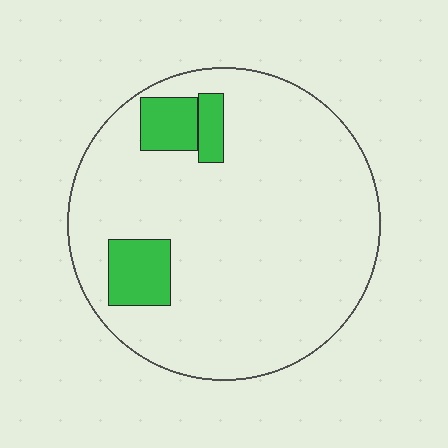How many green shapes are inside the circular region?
3.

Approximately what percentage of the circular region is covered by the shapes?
Approximately 10%.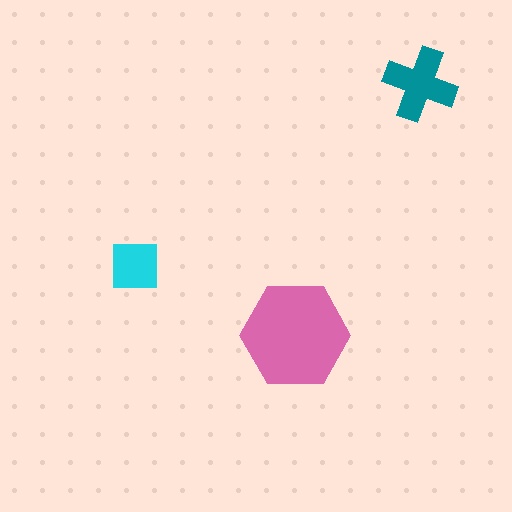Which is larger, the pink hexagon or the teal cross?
The pink hexagon.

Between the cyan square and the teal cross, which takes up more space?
The teal cross.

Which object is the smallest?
The cyan square.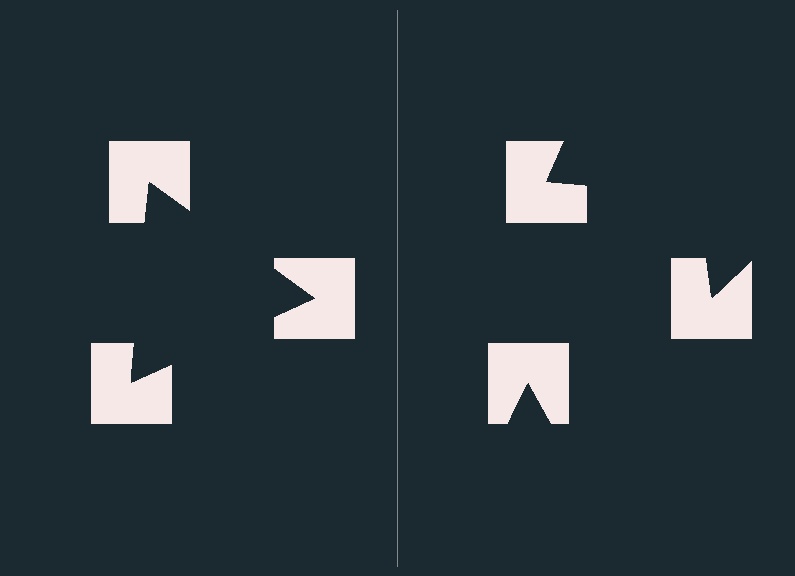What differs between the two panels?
The notched squares are positioned identically on both sides; only the wedge orientations differ. On the left they align to a triangle; on the right they are misaligned.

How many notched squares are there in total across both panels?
6 — 3 on each side.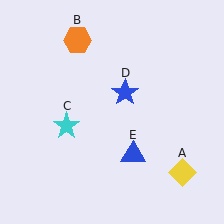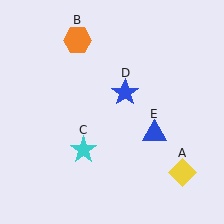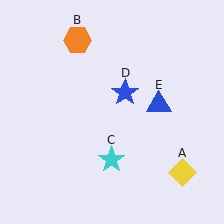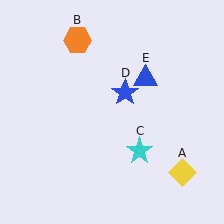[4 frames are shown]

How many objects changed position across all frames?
2 objects changed position: cyan star (object C), blue triangle (object E).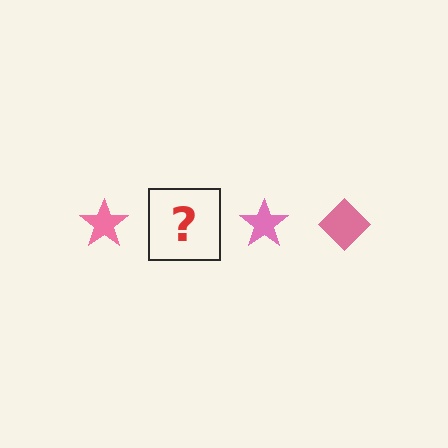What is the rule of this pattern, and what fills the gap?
The rule is that the pattern cycles through star, diamond shapes in pink. The gap should be filled with a pink diamond.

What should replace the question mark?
The question mark should be replaced with a pink diamond.